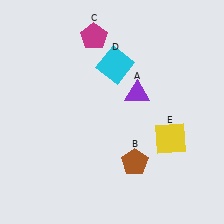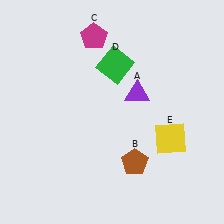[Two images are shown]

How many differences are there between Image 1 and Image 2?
There is 1 difference between the two images.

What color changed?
The square (D) changed from cyan in Image 1 to green in Image 2.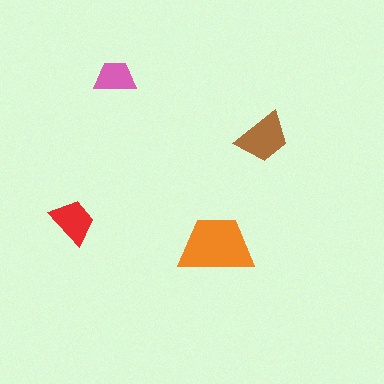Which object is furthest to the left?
The red trapezoid is leftmost.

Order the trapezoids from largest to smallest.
the orange one, the brown one, the red one, the pink one.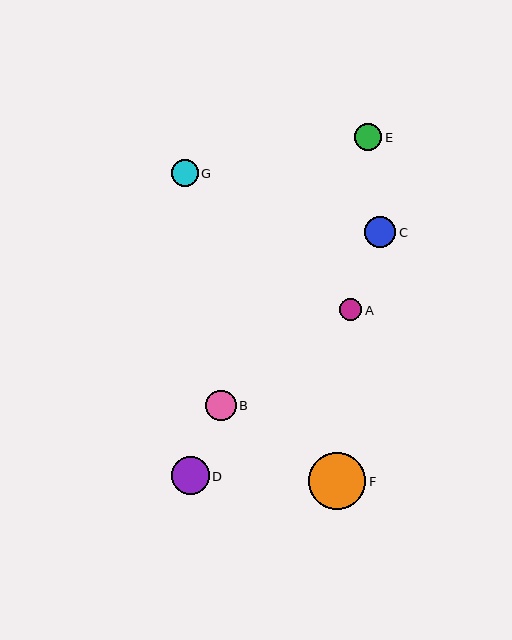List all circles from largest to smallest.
From largest to smallest: F, D, C, B, E, G, A.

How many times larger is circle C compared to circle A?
Circle C is approximately 1.4 times the size of circle A.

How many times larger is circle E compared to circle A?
Circle E is approximately 1.2 times the size of circle A.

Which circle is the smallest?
Circle A is the smallest with a size of approximately 22 pixels.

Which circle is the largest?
Circle F is the largest with a size of approximately 58 pixels.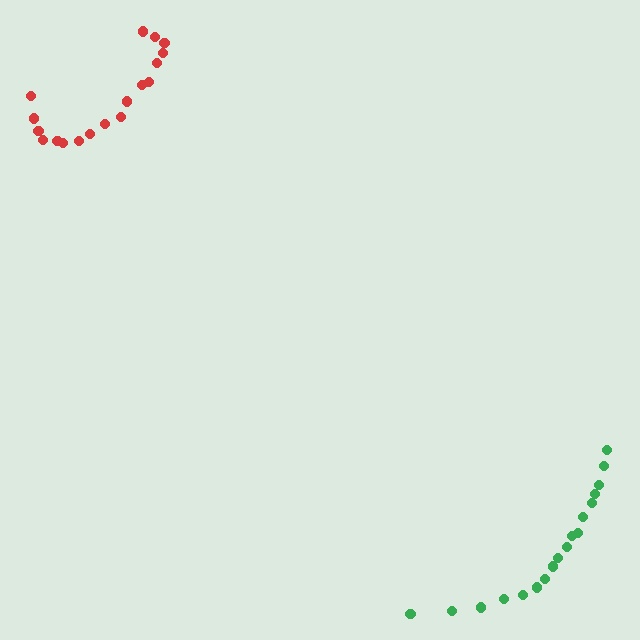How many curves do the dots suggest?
There are 2 distinct paths.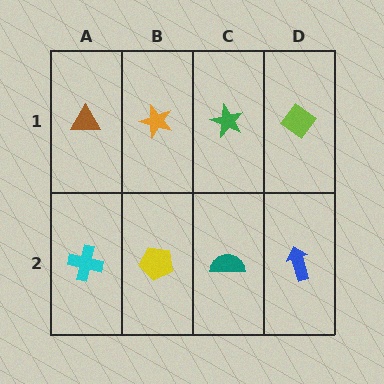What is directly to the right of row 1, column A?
An orange star.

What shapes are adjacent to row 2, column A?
A brown triangle (row 1, column A), a yellow pentagon (row 2, column B).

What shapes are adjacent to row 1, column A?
A cyan cross (row 2, column A), an orange star (row 1, column B).